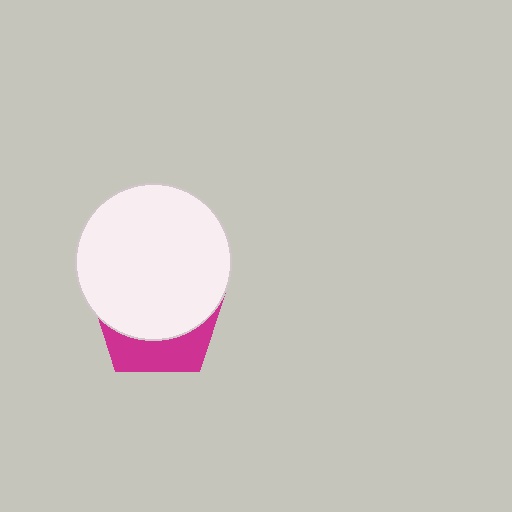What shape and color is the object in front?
The object in front is a white circle.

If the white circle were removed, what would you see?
You would see the complete magenta pentagon.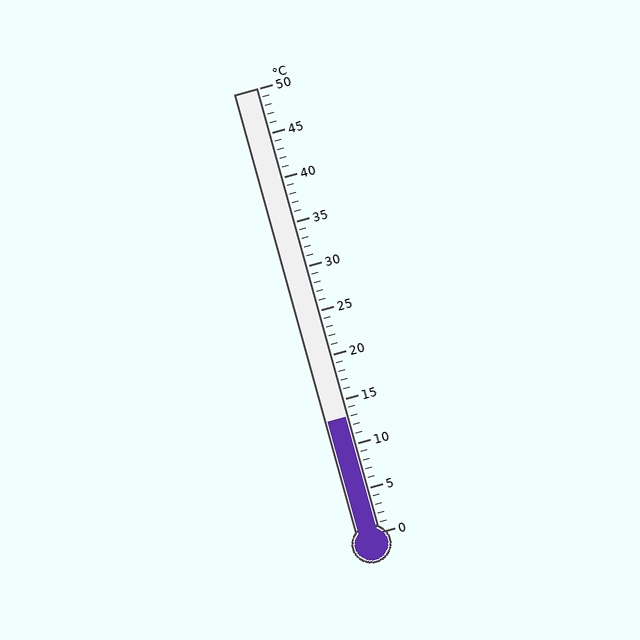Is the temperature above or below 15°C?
The temperature is below 15°C.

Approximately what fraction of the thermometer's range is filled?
The thermometer is filled to approximately 25% of its range.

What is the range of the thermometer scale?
The thermometer scale ranges from 0°C to 50°C.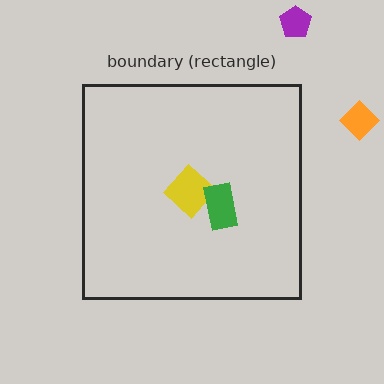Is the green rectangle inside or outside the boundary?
Inside.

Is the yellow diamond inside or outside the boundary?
Inside.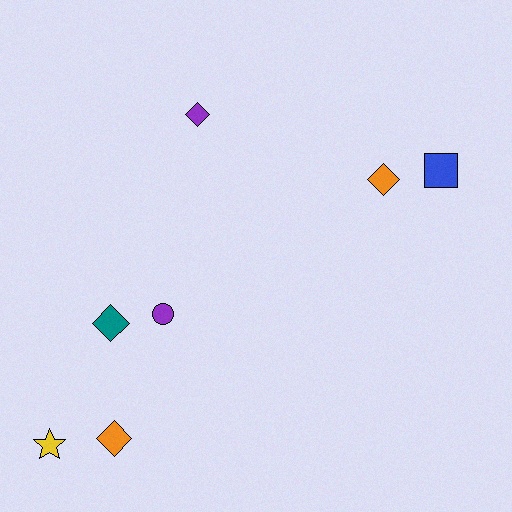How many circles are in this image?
There is 1 circle.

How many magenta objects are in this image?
There are no magenta objects.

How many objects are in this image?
There are 7 objects.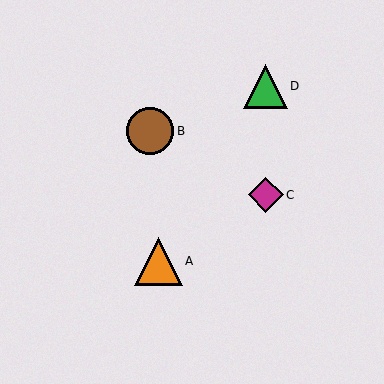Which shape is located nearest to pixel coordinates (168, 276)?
The orange triangle (labeled A) at (158, 261) is nearest to that location.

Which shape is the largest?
The orange triangle (labeled A) is the largest.